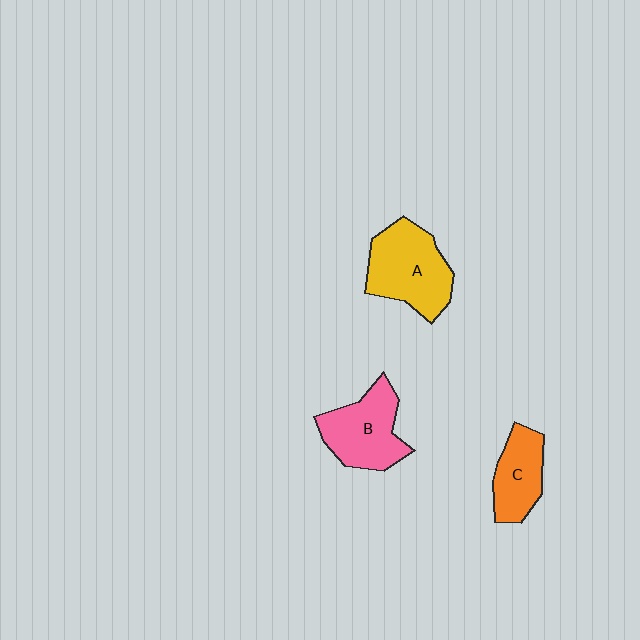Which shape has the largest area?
Shape A (yellow).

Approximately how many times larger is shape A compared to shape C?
Approximately 1.6 times.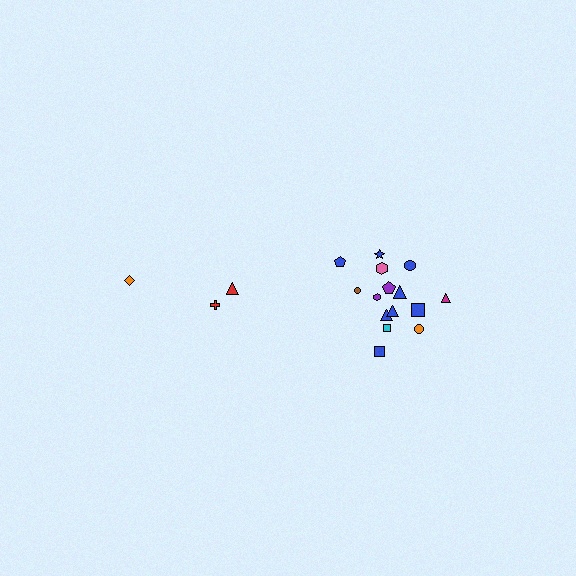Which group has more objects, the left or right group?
The right group.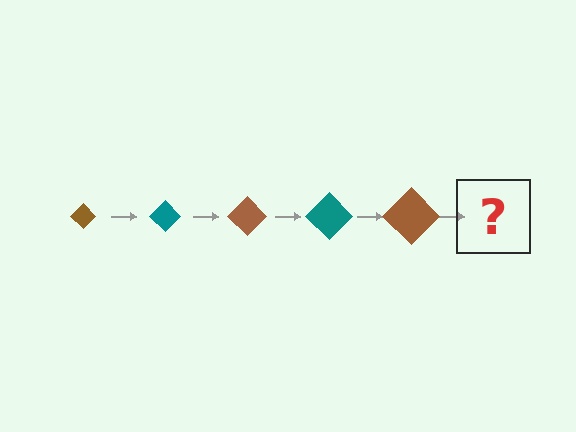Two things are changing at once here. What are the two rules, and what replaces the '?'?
The two rules are that the diamond grows larger each step and the color cycles through brown and teal. The '?' should be a teal diamond, larger than the previous one.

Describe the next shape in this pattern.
It should be a teal diamond, larger than the previous one.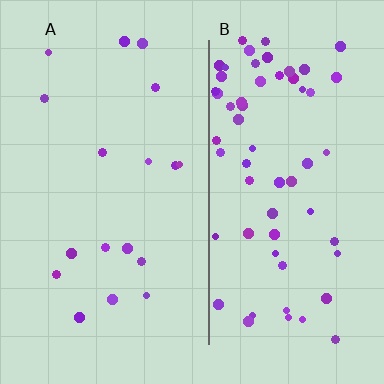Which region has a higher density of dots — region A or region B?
B (the right).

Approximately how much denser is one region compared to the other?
Approximately 3.6× — region B over region A.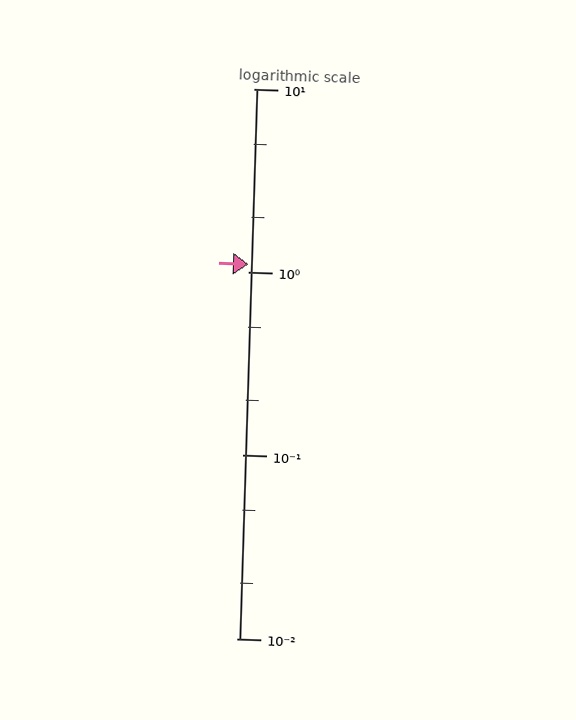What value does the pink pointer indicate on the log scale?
The pointer indicates approximately 1.1.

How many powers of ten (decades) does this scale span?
The scale spans 3 decades, from 0.01 to 10.